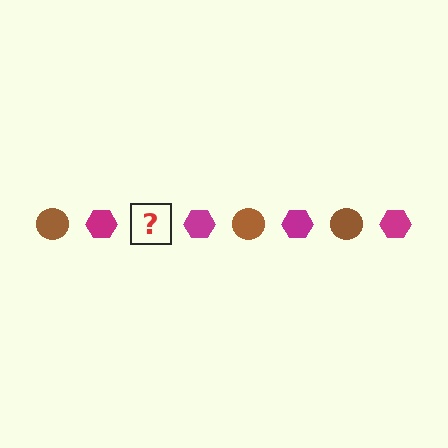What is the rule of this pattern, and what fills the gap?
The rule is that the pattern alternates between brown circle and magenta hexagon. The gap should be filled with a brown circle.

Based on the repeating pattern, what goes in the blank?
The blank should be a brown circle.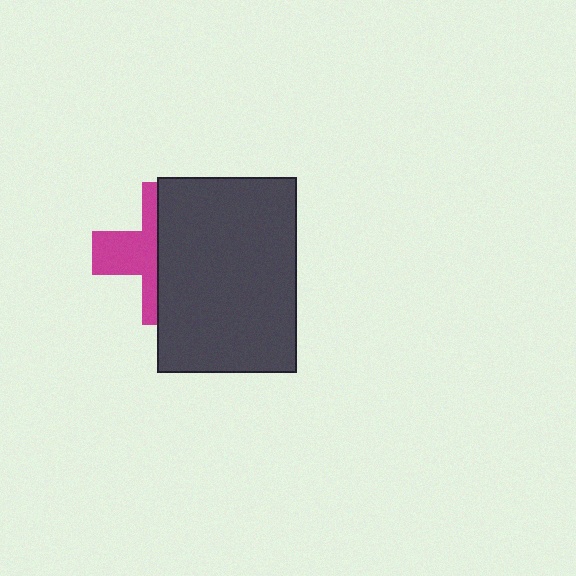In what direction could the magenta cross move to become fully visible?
The magenta cross could move left. That would shift it out from behind the dark gray rectangle entirely.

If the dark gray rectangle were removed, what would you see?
You would see the complete magenta cross.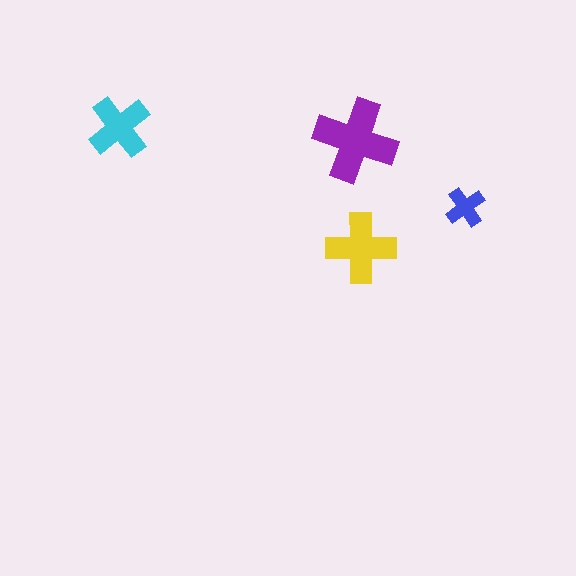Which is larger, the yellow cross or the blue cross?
The yellow one.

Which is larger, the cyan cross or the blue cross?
The cyan one.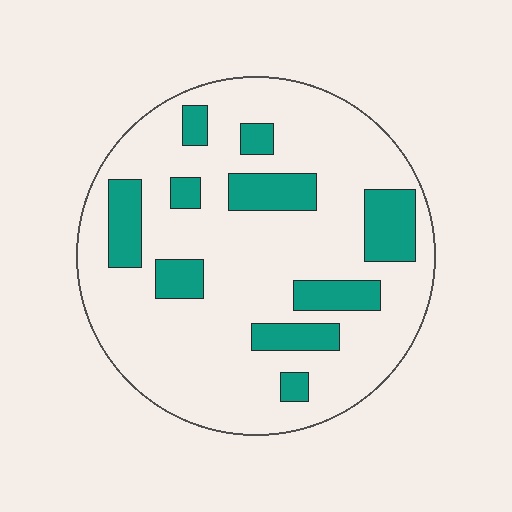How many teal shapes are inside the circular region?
10.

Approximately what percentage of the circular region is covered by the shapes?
Approximately 20%.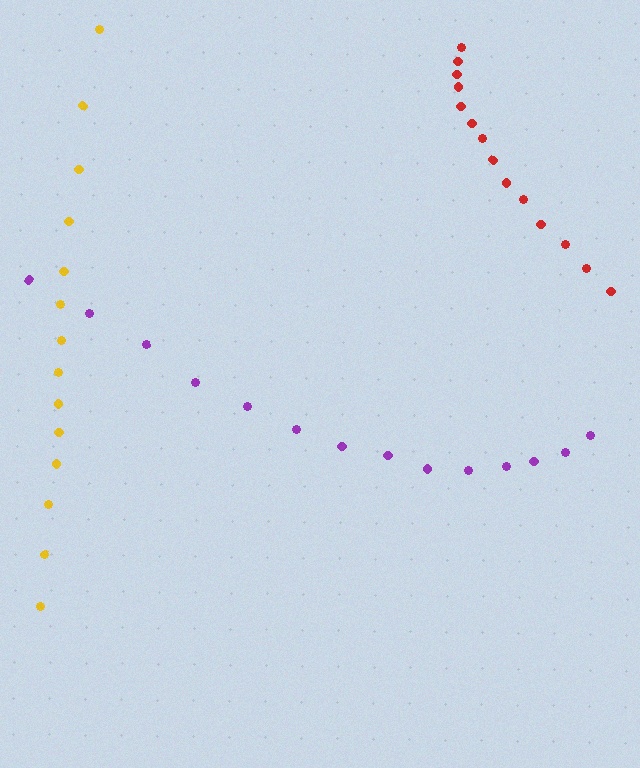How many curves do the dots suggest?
There are 3 distinct paths.